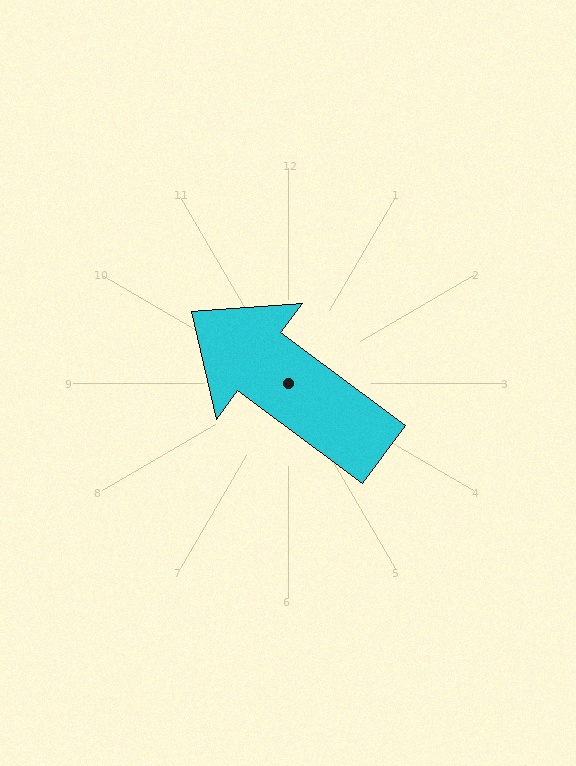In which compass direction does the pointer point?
Northwest.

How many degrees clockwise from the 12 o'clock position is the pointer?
Approximately 307 degrees.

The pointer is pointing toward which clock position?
Roughly 10 o'clock.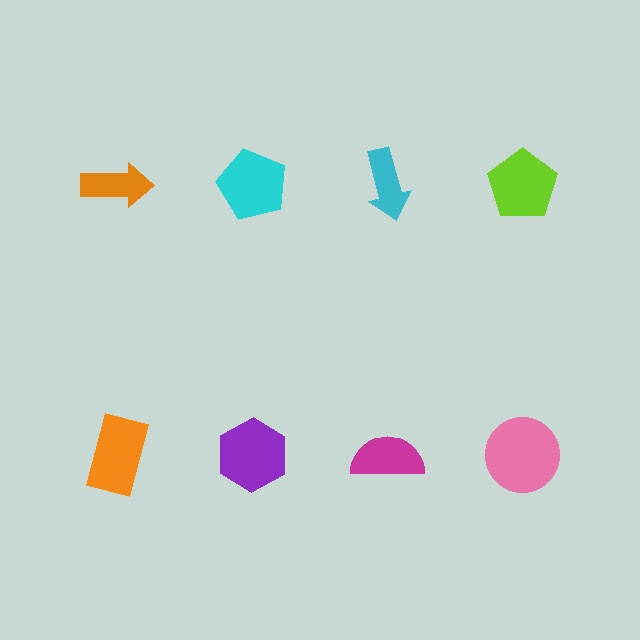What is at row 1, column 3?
A cyan arrow.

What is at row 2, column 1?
An orange rectangle.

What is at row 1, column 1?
An orange arrow.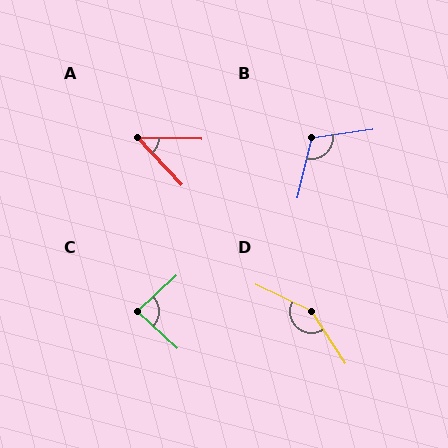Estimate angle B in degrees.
Approximately 112 degrees.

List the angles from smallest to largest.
A (45°), C (86°), B (112°), D (149°).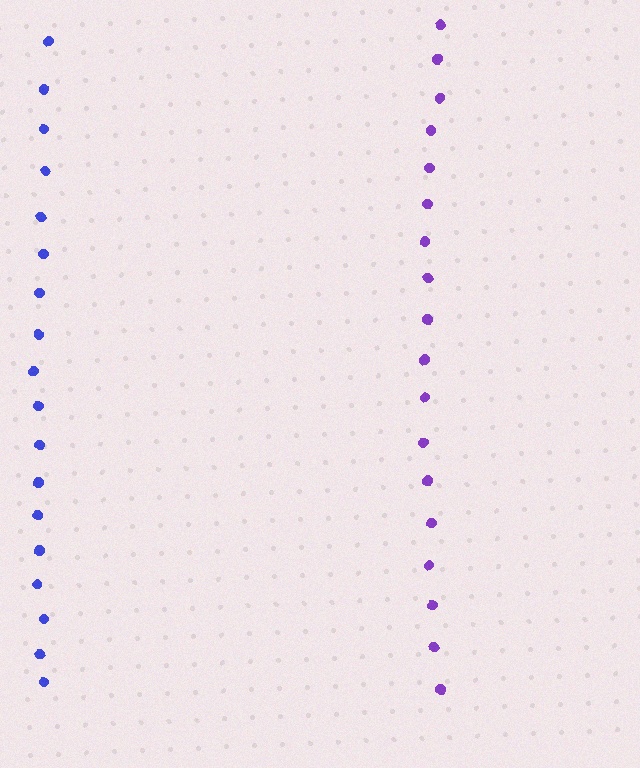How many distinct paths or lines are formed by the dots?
There are 2 distinct paths.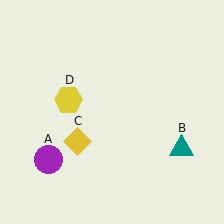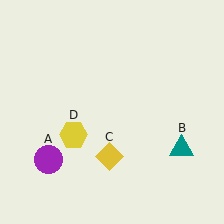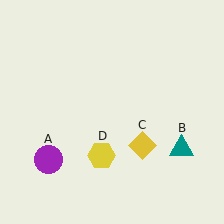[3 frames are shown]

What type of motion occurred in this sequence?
The yellow diamond (object C), yellow hexagon (object D) rotated counterclockwise around the center of the scene.